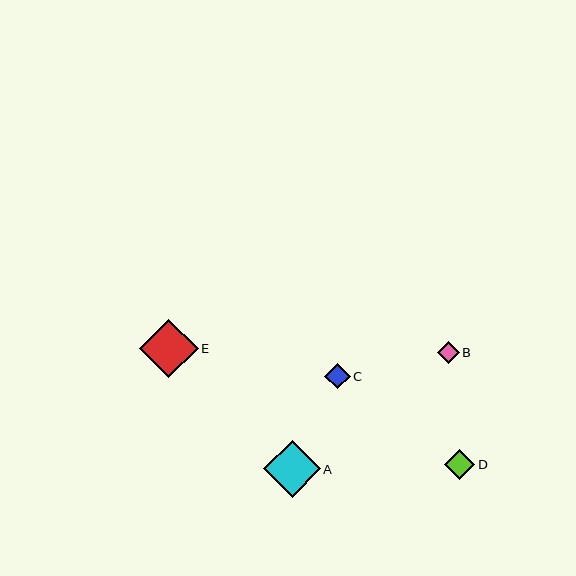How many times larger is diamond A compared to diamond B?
Diamond A is approximately 2.6 times the size of diamond B.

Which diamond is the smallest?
Diamond B is the smallest with a size of approximately 22 pixels.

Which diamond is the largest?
Diamond E is the largest with a size of approximately 58 pixels.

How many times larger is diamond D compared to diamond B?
Diamond D is approximately 1.4 times the size of diamond B.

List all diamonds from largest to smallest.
From largest to smallest: E, A, D, C, B.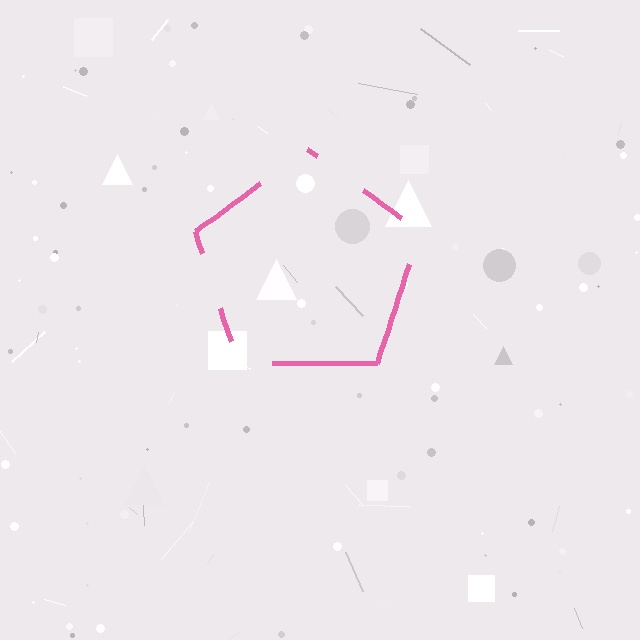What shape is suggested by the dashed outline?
The dashed outline suggests a pentagon.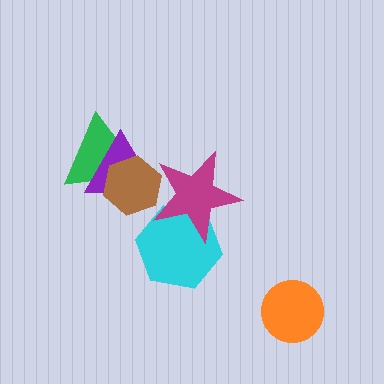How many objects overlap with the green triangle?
2 objects overlap with the green triangle.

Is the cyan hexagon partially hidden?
Yes, it is partially covered by another shape.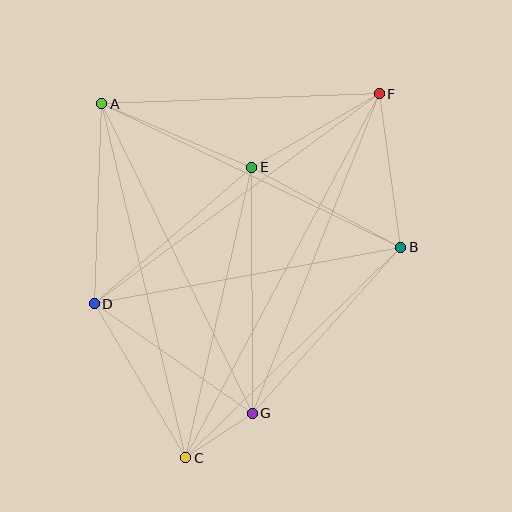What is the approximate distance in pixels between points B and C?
The distance between B and C is approximately 301 pixels.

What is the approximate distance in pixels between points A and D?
The distance between A and D is approximately 200 pixels.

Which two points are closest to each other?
Points C and G are closest to each other.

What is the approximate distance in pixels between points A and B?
The distance between A and B is approximately 331 pixels.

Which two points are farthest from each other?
Points C and F are farthest from each other.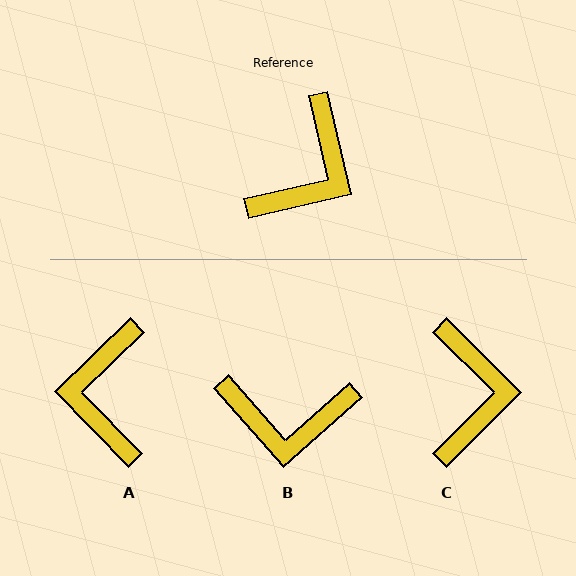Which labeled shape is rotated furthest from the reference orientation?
A, about 149 degrees away.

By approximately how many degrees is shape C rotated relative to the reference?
Approximately 32 degrees counter-clockwise.